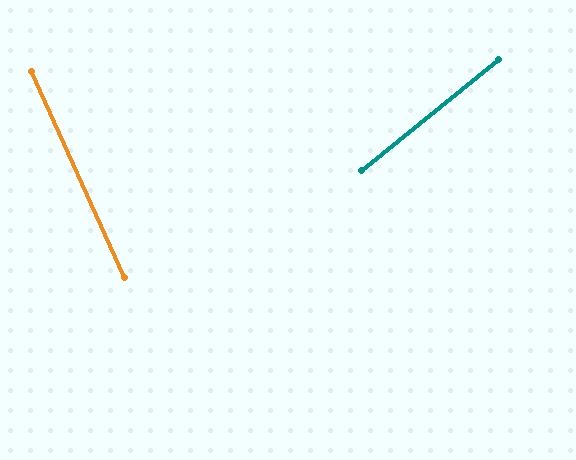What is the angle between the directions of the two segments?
Approximately 75 degrees.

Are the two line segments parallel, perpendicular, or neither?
Neither parallel nor perpendicular — they differ by about 75°.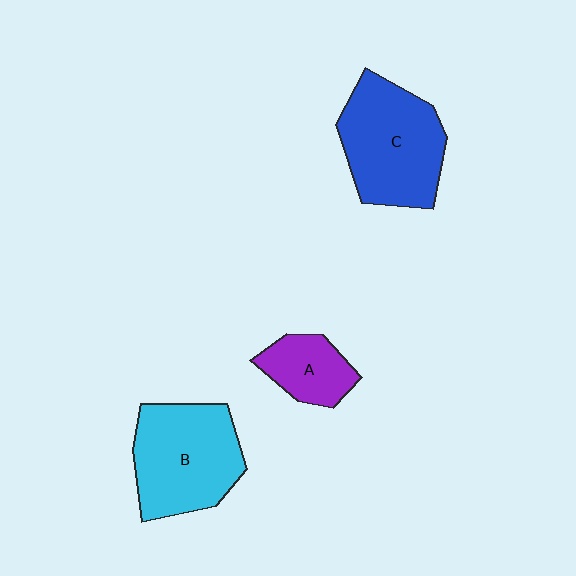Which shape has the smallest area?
Shape A (purple).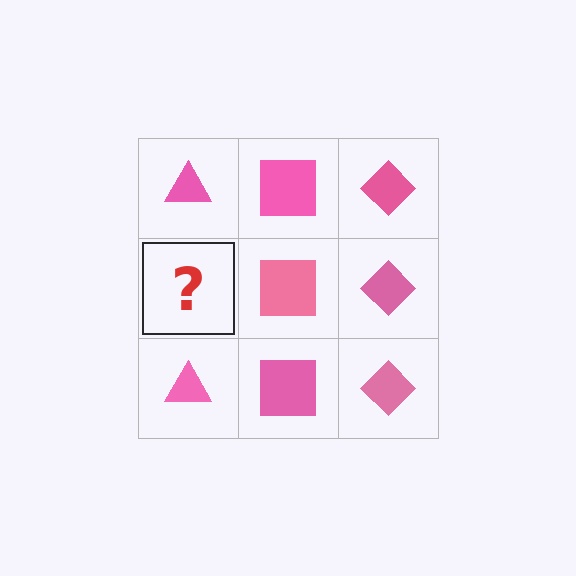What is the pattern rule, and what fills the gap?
The rule is that each column has a consistent shape. The gap should be filled with a pink triangle.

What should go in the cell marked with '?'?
The missing cell should contain a pink triangle.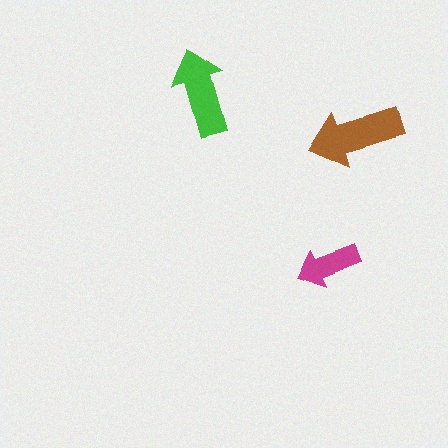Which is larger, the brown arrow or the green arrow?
The brown one.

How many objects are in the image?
There are 3 objects in the image.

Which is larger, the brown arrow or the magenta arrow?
The brown one.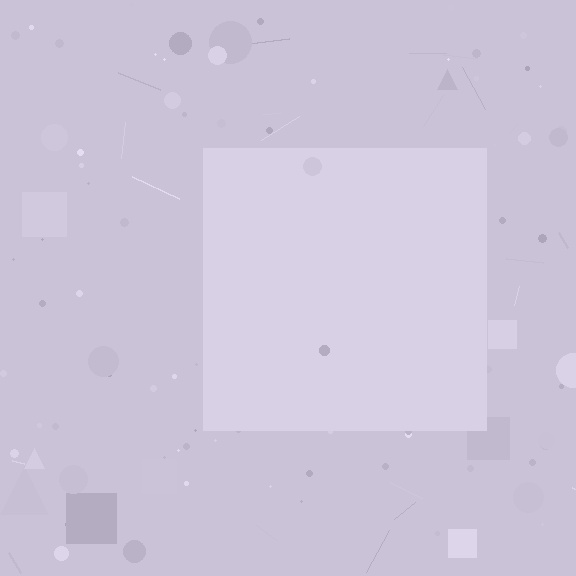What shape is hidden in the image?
A square is hidden in the image.